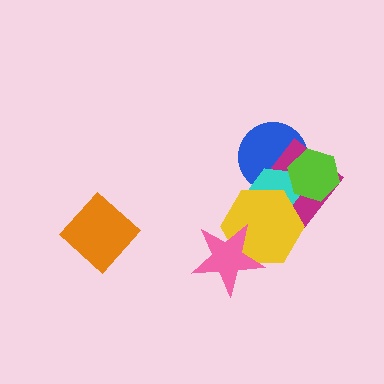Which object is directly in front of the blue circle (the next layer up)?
The magenta diamond is directly in front of the blue circle.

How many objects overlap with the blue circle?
3 objects overlap with the blue circle.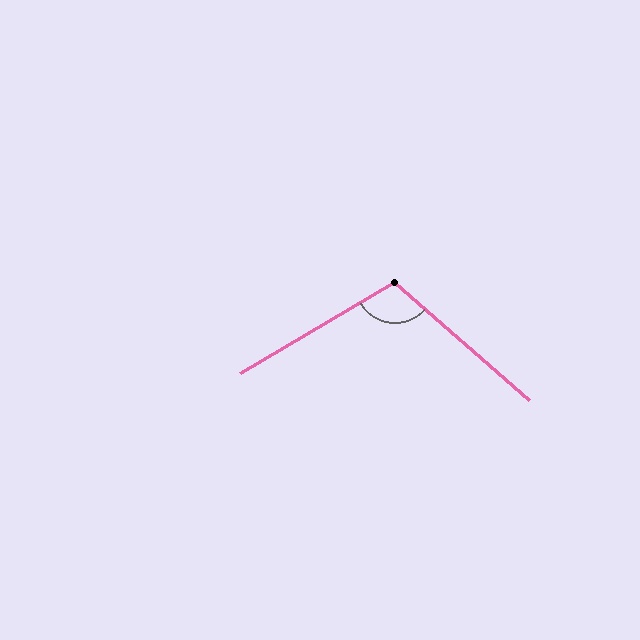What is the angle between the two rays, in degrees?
Approximately 108 degrees.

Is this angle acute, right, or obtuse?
It is obtuse.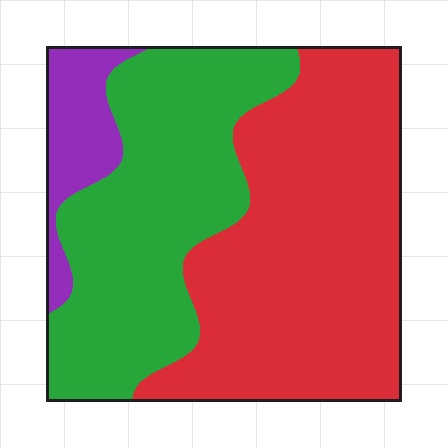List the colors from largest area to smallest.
From largest to smallest: red, green, purple.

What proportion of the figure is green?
Green covers 39% of the figure.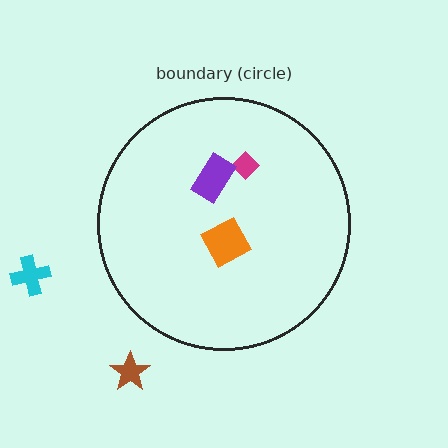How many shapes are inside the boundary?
3 inside, 2 outside.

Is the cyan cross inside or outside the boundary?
Outside.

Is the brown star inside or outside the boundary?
Outside.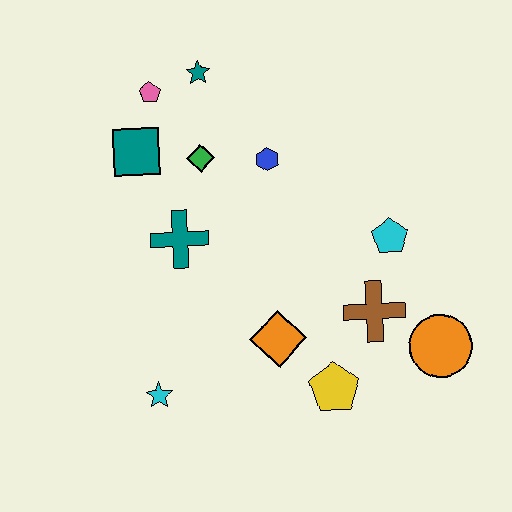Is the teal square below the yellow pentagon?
No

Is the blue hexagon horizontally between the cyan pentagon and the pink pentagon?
Yes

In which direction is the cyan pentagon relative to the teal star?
The cyan pentagon is to the right of the teal star.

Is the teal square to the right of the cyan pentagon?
No